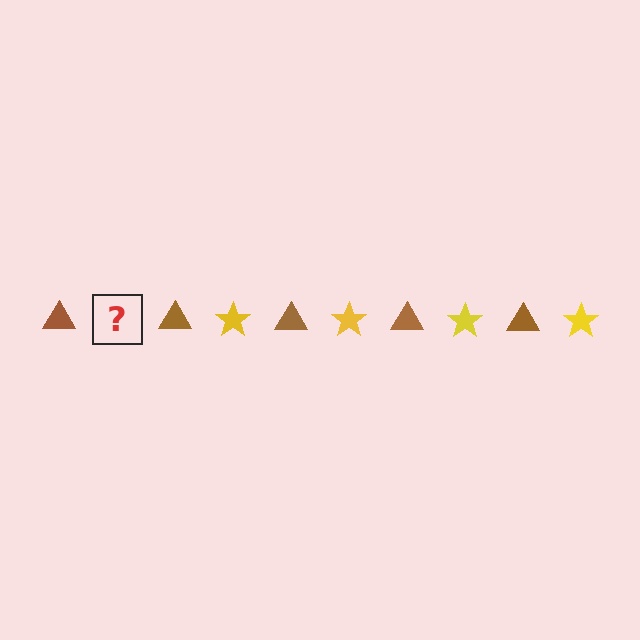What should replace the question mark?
The question mark should be replaced with a yellow star.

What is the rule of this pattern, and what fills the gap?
The rule is that the pattern alternates between brown triangle and yellow star. The gap should be filled with a yellow star.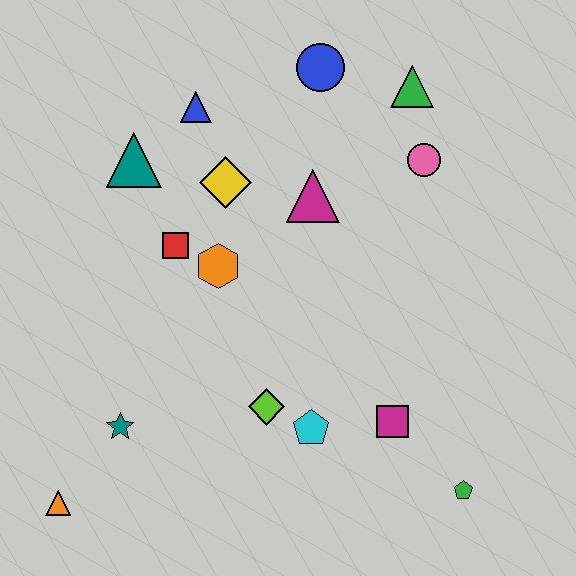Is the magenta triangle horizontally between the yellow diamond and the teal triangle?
No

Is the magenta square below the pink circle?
Yes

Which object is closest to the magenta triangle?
The yellow diamond is closest to the magenta triangle.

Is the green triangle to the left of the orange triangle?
No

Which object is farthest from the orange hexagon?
The green pentagon is farthest from the orange hexagon.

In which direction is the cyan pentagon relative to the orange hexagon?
The cyan pentagon is below the orange hexagon.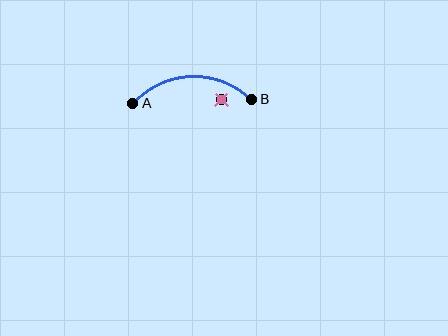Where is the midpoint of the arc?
The arc midpoint is the point on the curve farthest from the straight line joining A and B. It sits above that line.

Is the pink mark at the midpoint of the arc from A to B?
No — the pink mark does not lie on the arc at all. It sits slightly inside the curve.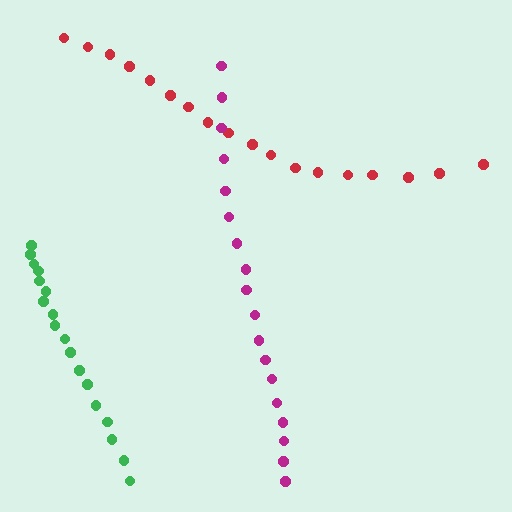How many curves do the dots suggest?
There are 3 distinct paths.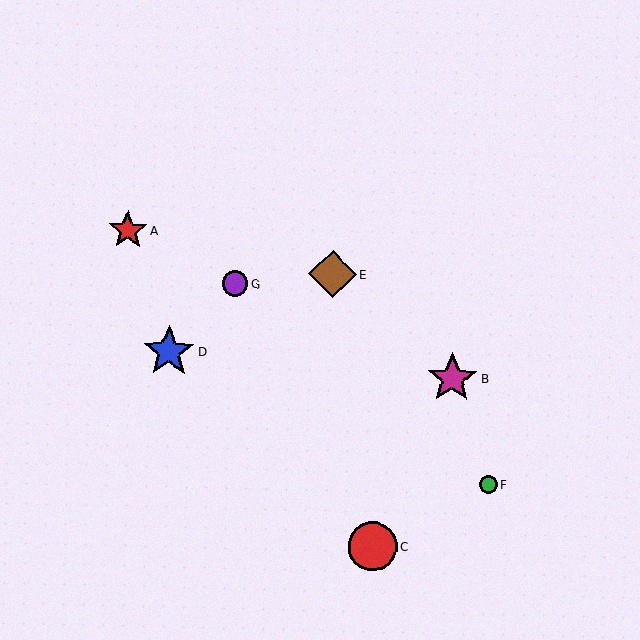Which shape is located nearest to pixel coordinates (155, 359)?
The blue star (labeled D) at (169, 352) is nearest to that location.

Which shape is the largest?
The blue star (labeled D) is the largest.